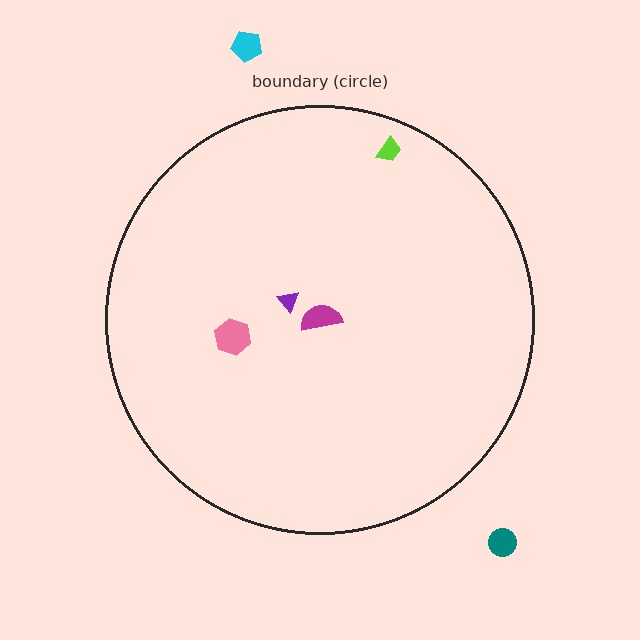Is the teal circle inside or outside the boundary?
Outside.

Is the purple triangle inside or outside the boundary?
Inside.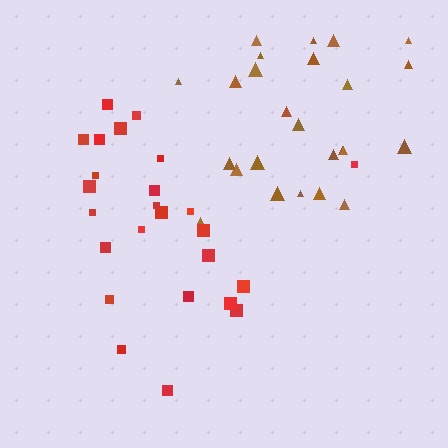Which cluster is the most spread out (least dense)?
Brown.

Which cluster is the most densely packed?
Red.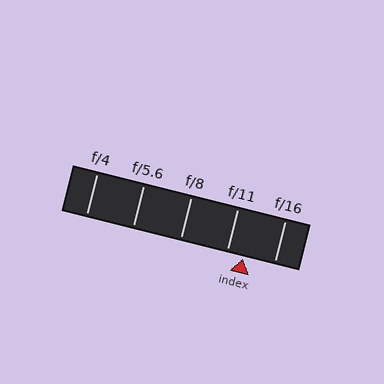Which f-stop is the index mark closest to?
The index mark is closest to f/11.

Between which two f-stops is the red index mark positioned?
The index mark is between f/11 and f/16.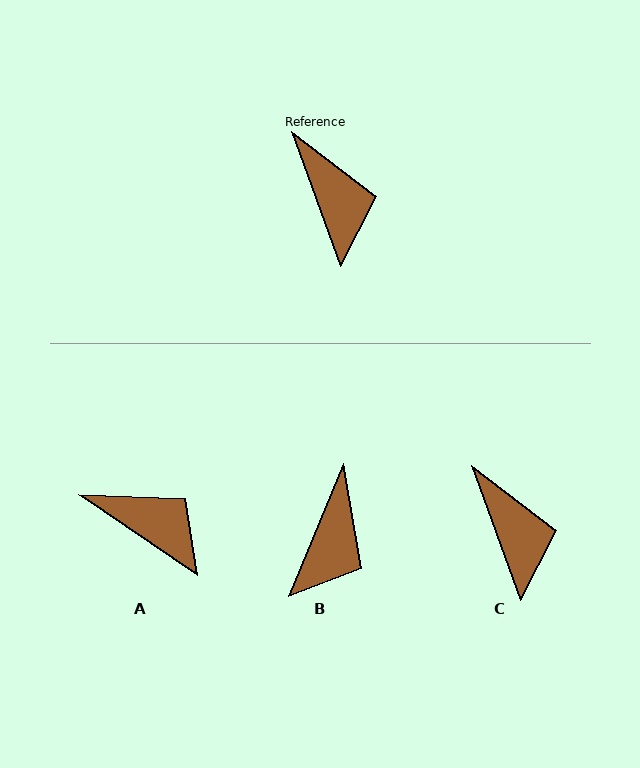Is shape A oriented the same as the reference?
No, it is off by about 36 degrees.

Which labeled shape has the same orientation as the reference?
C.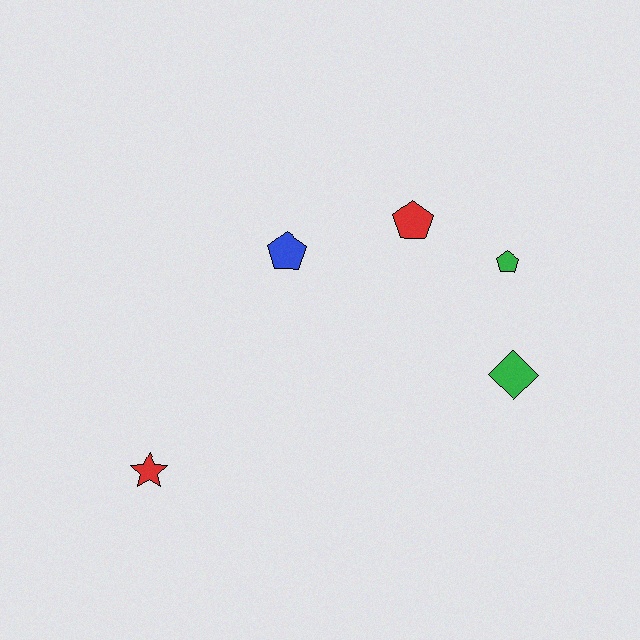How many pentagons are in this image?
There are 3 pentagons.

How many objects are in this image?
There are 5 objects.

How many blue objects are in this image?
There is 1 blue object.